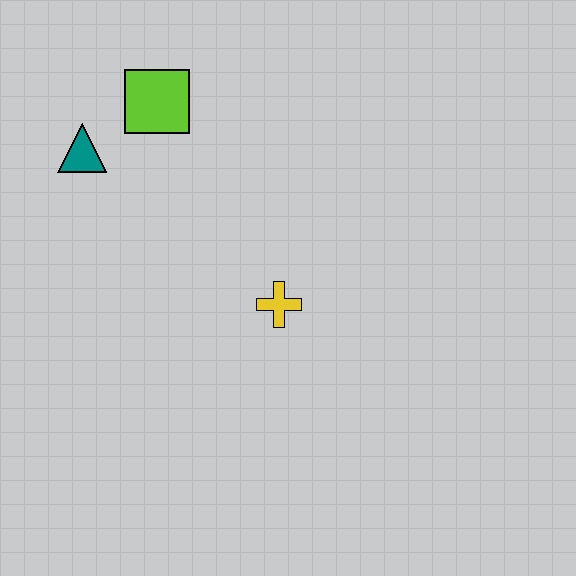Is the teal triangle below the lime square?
Yes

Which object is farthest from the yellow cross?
The teal triangle is farthest from the yellow cross.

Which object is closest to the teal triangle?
The lime square is closest to the teal triangle.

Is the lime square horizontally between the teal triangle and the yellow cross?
Yes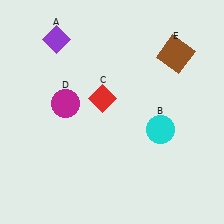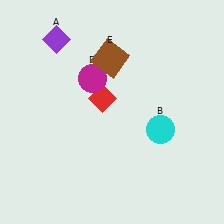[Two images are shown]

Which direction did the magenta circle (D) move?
The magenta circle (D) moved right.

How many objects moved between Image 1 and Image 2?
2 objects moved between the two images.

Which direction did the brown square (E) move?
The brown square (E) moved left.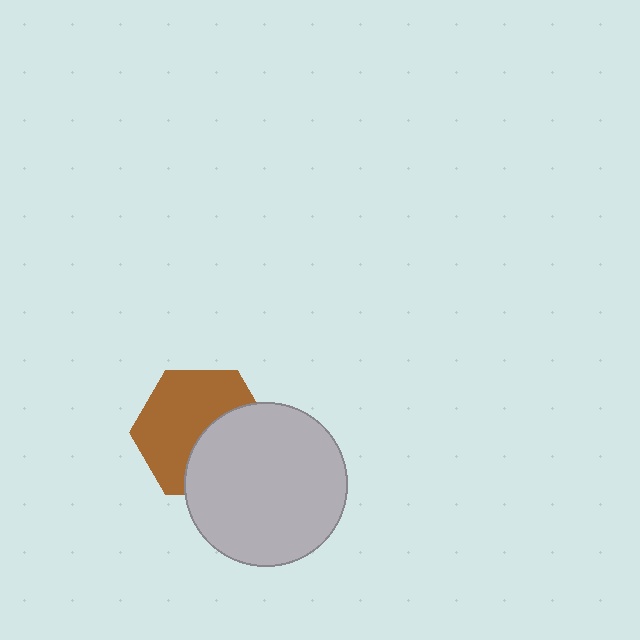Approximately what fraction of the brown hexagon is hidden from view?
Roughly 41% of the brown hexagon is hidden behind the light gray circle.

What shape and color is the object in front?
The object in front is a light gray circle.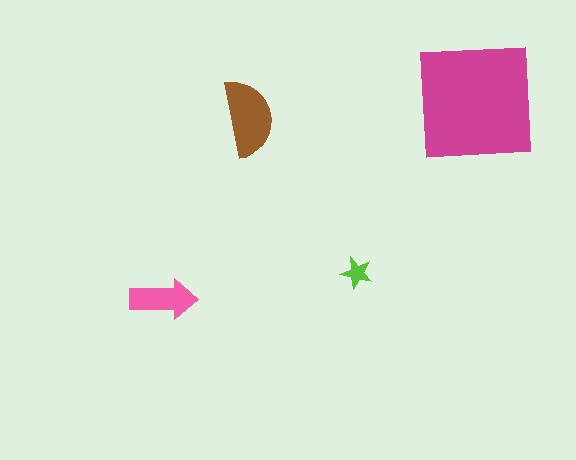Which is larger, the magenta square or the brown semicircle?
The magenta square.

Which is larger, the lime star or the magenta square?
The magenta square.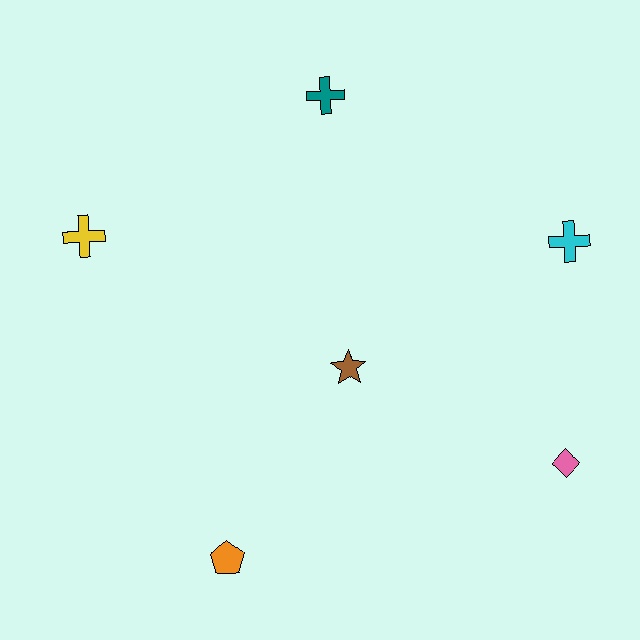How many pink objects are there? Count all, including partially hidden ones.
There is 1 pink object.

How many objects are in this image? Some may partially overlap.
There are 6 objects.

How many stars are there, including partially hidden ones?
There is 1 star.